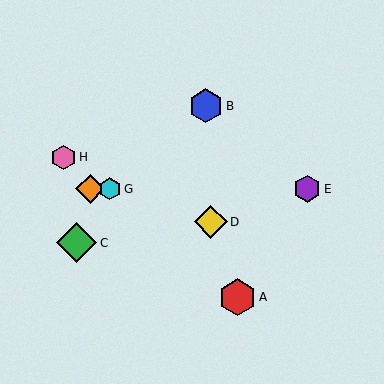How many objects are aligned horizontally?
3 objects (E, F, G) are aligned horizontally.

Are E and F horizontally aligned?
Yes, both are at y≈189.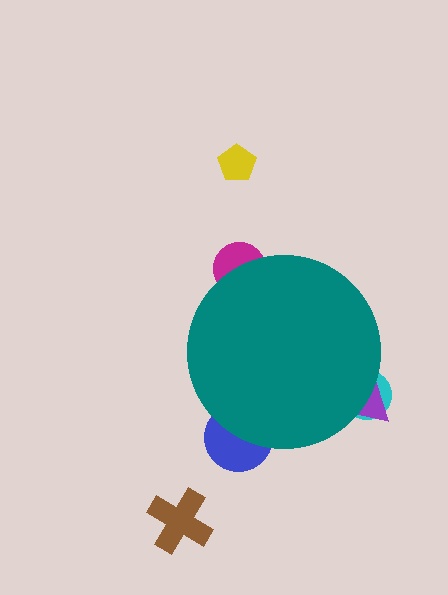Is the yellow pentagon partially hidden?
No, the yellow pentagon is fully visible.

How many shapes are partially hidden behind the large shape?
4 shapes are partially hidden.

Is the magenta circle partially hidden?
Yes, the magenta circle is partially hidden behind the teal circle.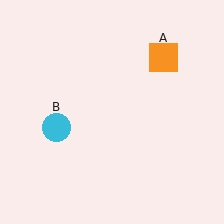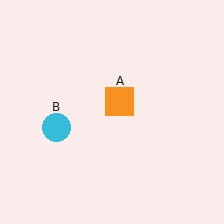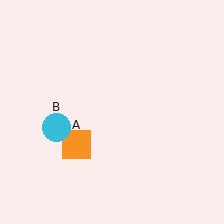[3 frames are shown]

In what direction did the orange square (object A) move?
The orange square (object A) moved down and to the left.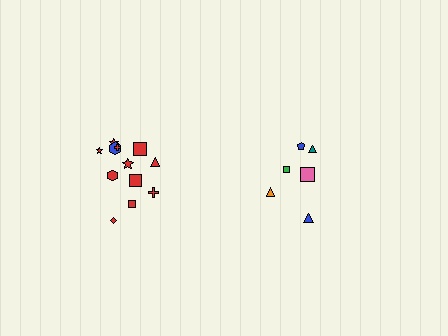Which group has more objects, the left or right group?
The left group.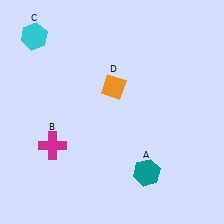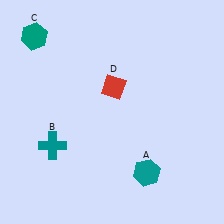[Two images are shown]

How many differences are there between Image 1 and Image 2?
There are 3 differences between the two images.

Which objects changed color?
B changed from magenta to teal. C changed from cyan to teal. D changed from orange to red.